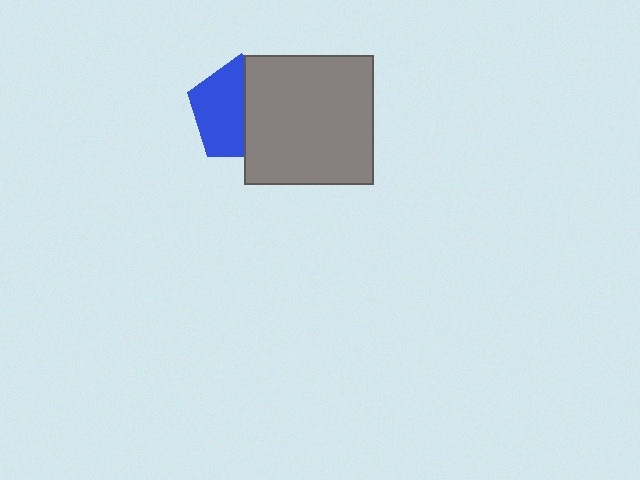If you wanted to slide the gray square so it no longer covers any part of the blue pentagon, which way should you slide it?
Slide it right — that is the most direct way to separate the two shapes.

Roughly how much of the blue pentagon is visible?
About half of it is visible (roughly 53%).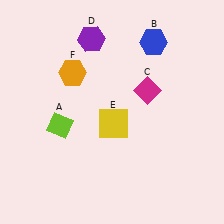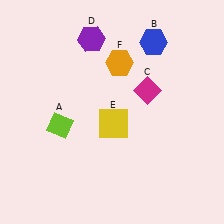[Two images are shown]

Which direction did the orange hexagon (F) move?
The orange hexagon (F) moved right.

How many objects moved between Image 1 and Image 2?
1 object moved between the two images.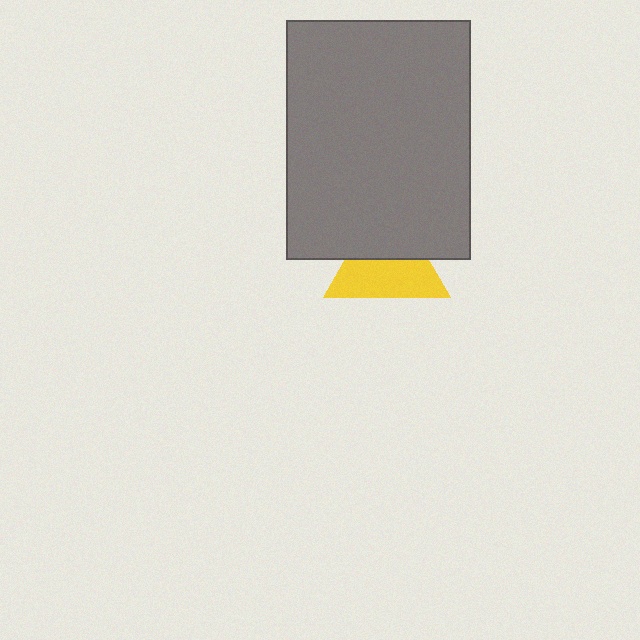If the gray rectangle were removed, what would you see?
You would see the complete yellow triangle.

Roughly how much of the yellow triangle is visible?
About half of it is visible (roughly 57%).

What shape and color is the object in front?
The object in front is a gray rectangle.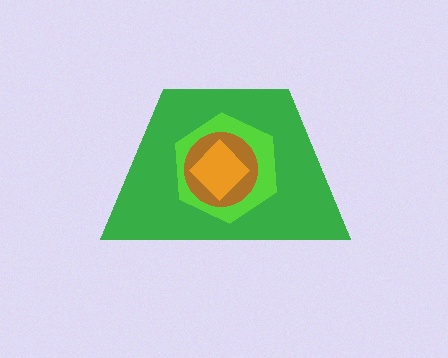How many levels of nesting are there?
4.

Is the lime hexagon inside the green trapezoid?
Yes.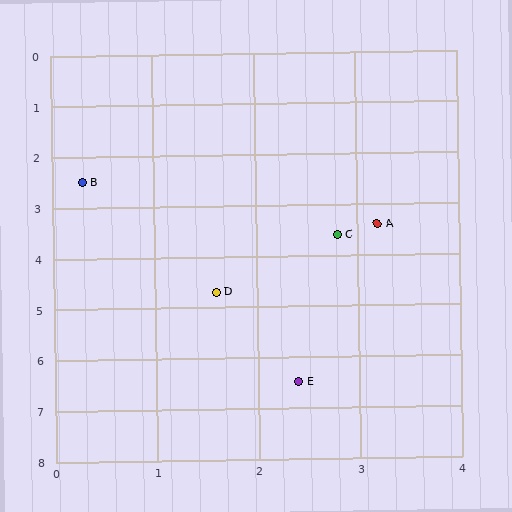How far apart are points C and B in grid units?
Points C and B are about 2.7 grid units apart.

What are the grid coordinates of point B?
Point B is at approximately (0.3, 2.5).